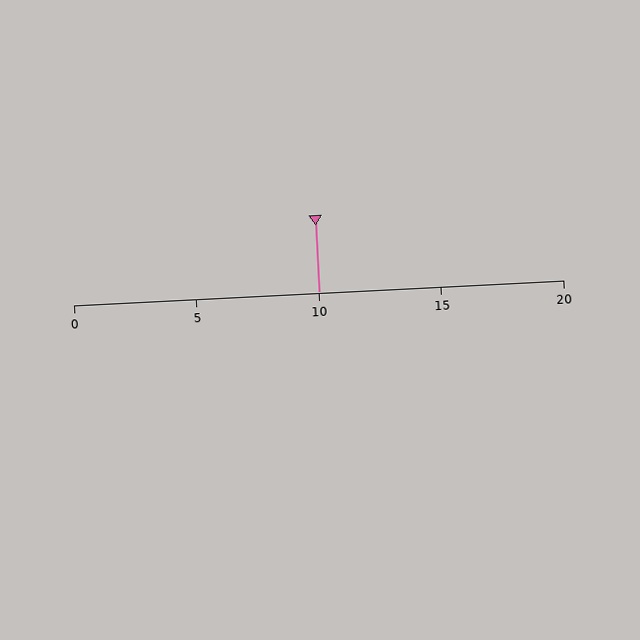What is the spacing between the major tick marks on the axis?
The major ticks are spaced 5 apart.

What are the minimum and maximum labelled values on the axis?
The axis runs from 0 to 20.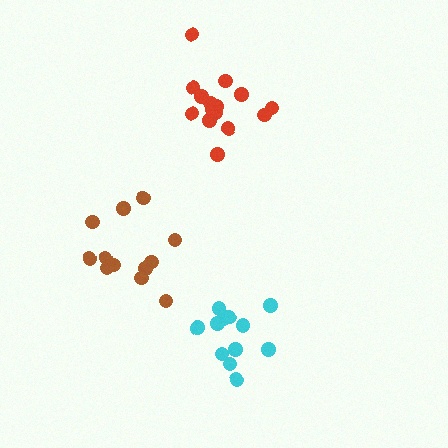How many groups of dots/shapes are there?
There are 3 groups.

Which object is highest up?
The red cluster is topmost.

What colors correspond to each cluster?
The clusters are colored: cyan, red, brown.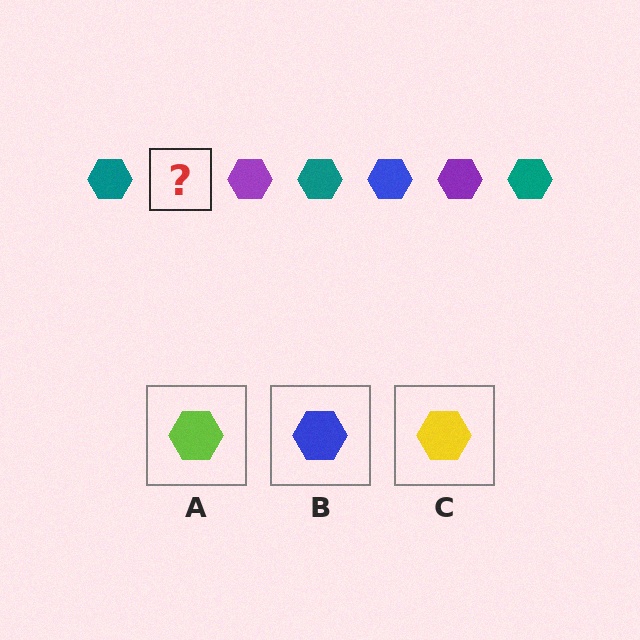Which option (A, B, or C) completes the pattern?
B.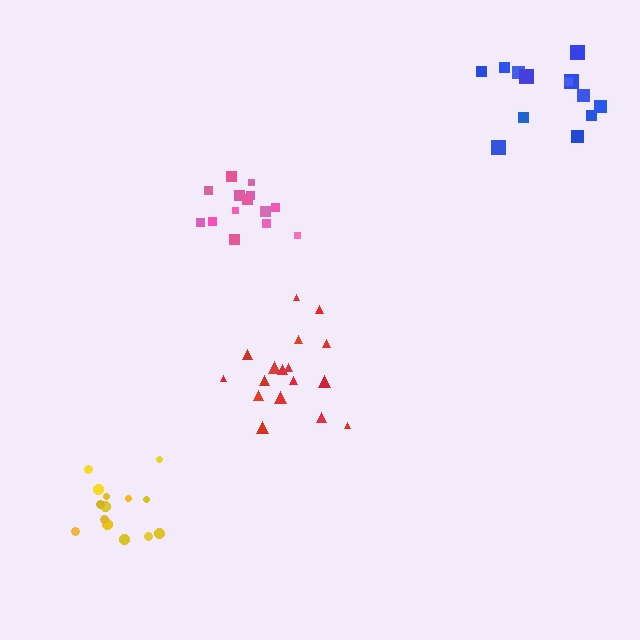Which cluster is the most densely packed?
Pink.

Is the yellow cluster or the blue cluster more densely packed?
Yellow.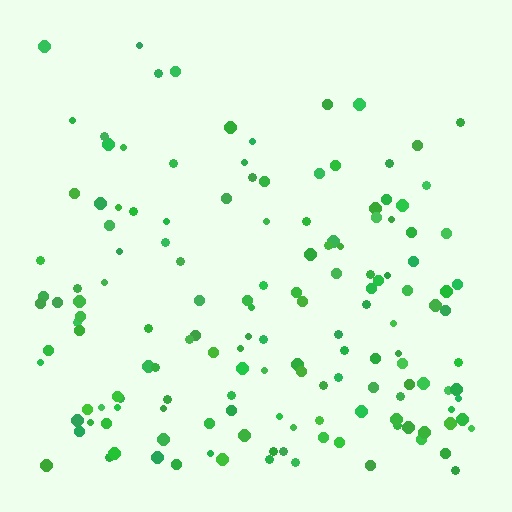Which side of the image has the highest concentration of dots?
The bottom.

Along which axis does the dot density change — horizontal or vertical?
Vertical.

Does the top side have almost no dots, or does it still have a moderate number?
Still a moderate number, just noticeably fewer than the bottom.